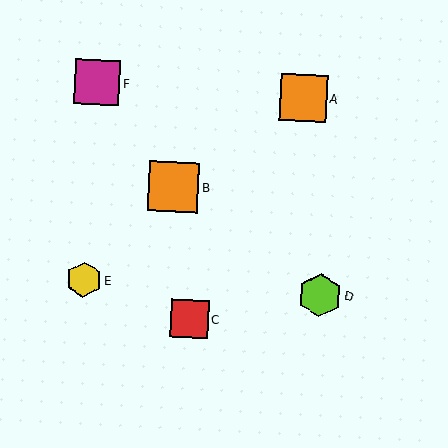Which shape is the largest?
The orange square (labeled B) is the largest.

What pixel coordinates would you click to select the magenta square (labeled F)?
Click at (97, 82) to select the magenta square F.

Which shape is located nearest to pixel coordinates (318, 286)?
The lime hexagon (labeled D) at (320, 295) is nearest to that location.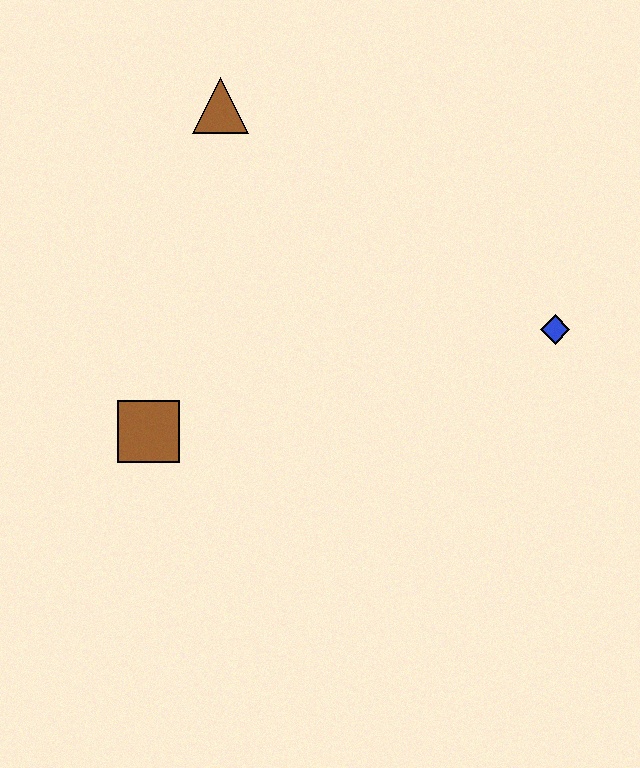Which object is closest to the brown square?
The brown triangle is closest to the brown square.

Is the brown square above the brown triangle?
No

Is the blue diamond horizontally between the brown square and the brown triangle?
No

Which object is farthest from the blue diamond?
The brown square is farthest from the blue diamond.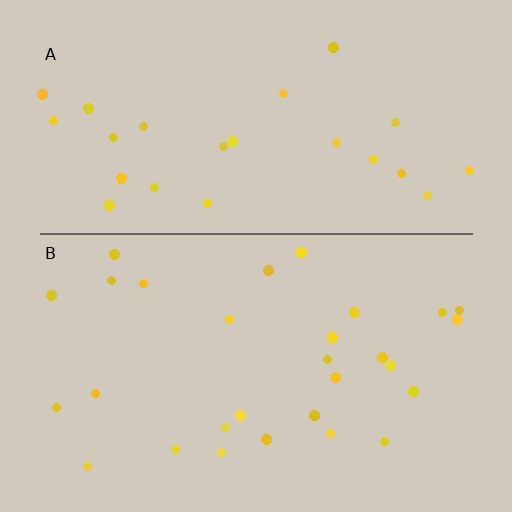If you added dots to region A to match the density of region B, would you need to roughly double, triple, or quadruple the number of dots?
Approximately double.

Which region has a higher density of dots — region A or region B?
B (the bottom).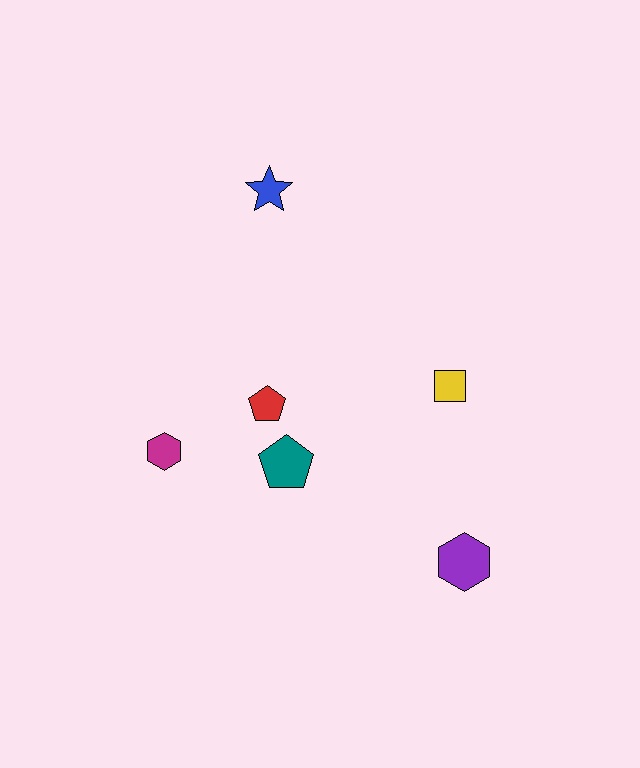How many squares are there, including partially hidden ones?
There is 1 square.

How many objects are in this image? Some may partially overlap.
There are 6 objects.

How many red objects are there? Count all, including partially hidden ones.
There is 1 red object.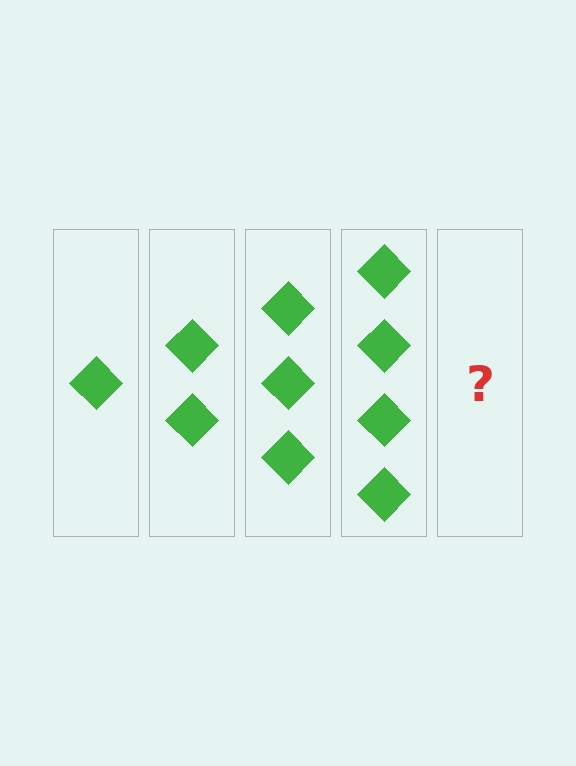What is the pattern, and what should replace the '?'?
The pattern is that each step adds one more diamond. The '?' should be 5 diamonds.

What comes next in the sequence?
The next element should be 5 diamonds.